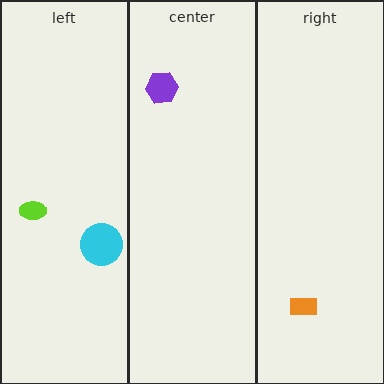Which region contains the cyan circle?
The left region.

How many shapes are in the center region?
1.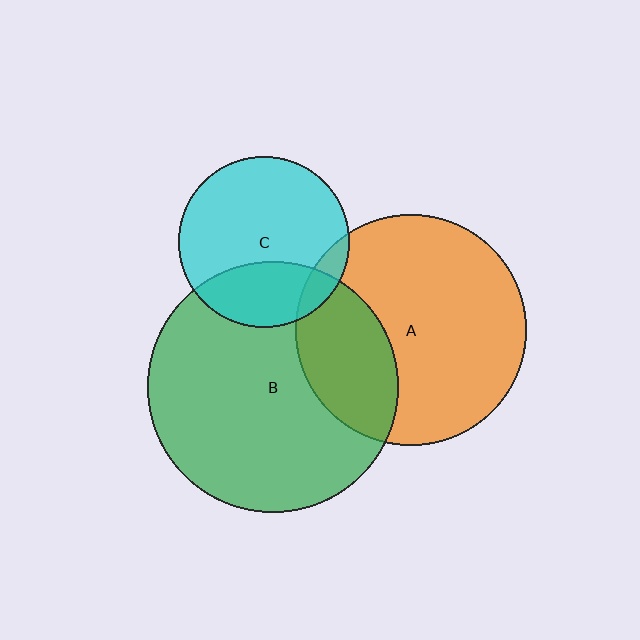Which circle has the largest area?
Circle B (green).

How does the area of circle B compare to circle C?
Approximately 2.2 times.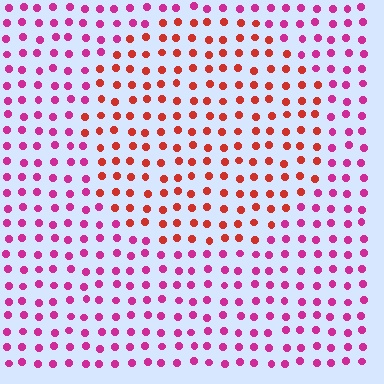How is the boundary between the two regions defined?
The boundary is defined purely by a slight shift in hue (about 42 degrees). Spacing, size, and orientation are identical on both sides.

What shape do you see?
I see a circle.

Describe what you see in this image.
The image is filled with small magenta elements in a uniform arrangement. A circle-shaped region is visible where the elements are tinted to a slightly different hue, forming a subtle color boundary.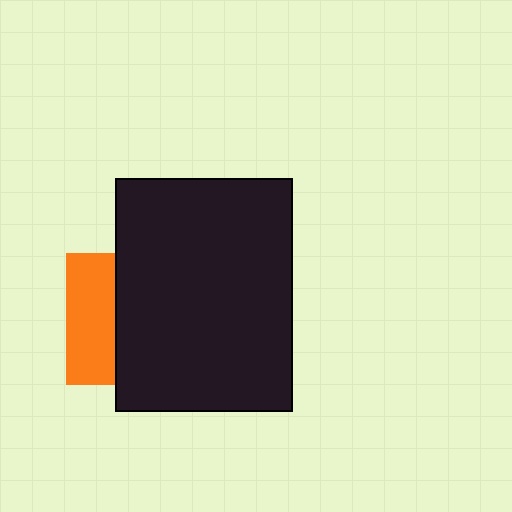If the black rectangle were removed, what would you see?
You would see the complete orange square.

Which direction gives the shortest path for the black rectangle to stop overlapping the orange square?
Moving right gives the shortest separation.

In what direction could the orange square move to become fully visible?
The orange square could move left. That would shift it out from behind the black rectangle entirely.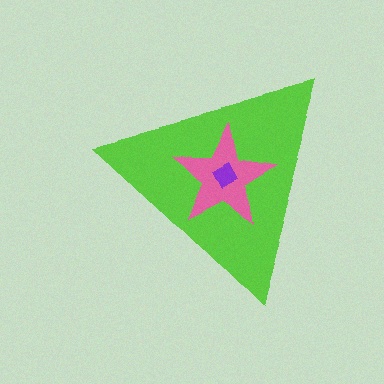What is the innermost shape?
The purple diamond.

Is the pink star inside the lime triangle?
Yes.